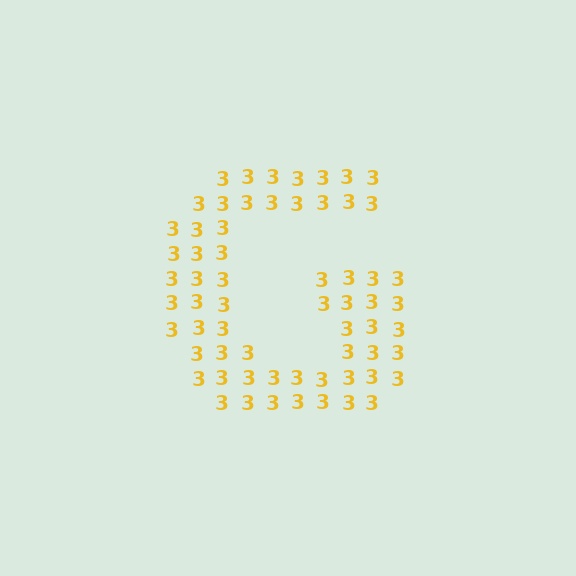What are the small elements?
The small elements are digit 3's.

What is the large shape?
The large shape is the letter G.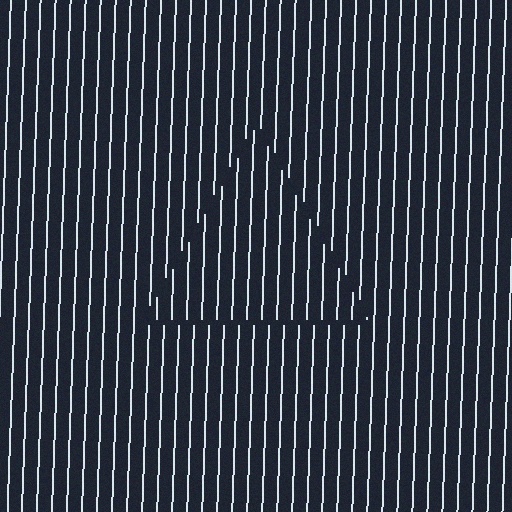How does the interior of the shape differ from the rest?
The interior of the shape contains the same grating, shifted by half a period — the contour is defined by the phase discontinuity where line-ends from the inner and outer gratings abut.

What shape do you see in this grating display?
An illusory triangle. The interior of the shape contains the same grating, shifted by half a period — the contour is defined by the phase discontinuity where line-ends from the inner and outer gratings abut.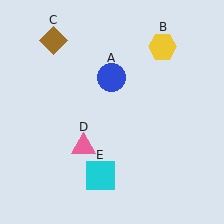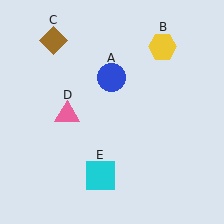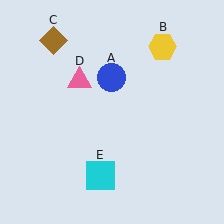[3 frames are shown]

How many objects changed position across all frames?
1 object changed position: pink triangle (object D).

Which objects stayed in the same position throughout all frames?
Blue circle (object A) and yellow hexagon (object B) and brown diamond (object C) and cyan square (object E) remained stationary.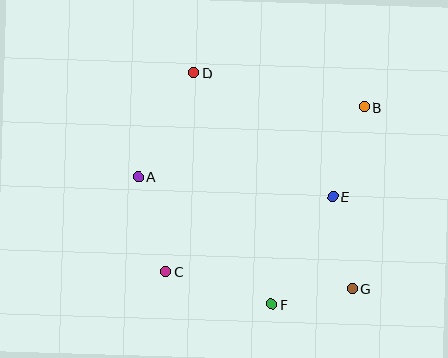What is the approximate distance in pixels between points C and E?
The distance between C and E is approximately 183 pixels.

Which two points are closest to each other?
Points F and G are closest to each other.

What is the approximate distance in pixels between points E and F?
The distance between E and F is approximately 124 pixels.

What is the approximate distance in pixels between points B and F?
The distance between B and F is approximately 218 pixels.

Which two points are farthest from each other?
Points D and G are farthest from each other.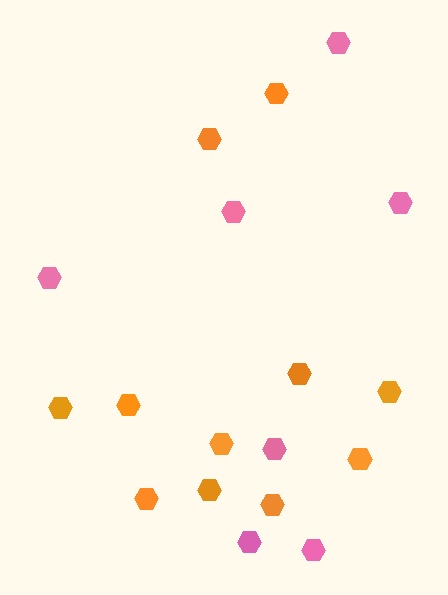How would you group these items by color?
There are 2 groups: one group of pink hexagons (7) and one group of orange hexagons (11).